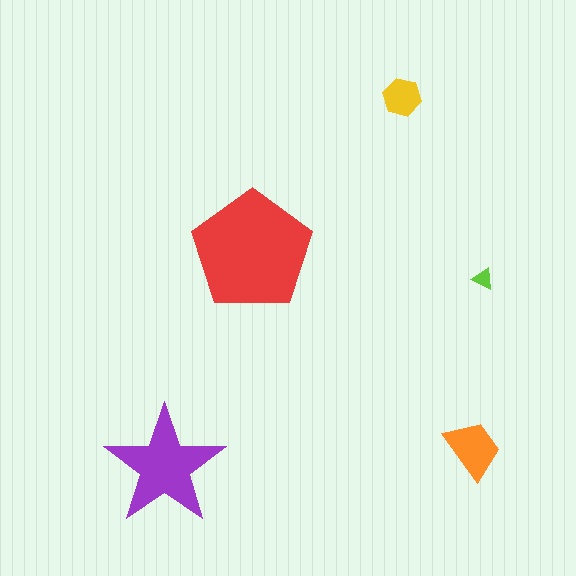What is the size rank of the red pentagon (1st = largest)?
1st.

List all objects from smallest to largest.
The lime triangle, the yellow hexagon, the orange trapezoid, the purple star, the red pentagon.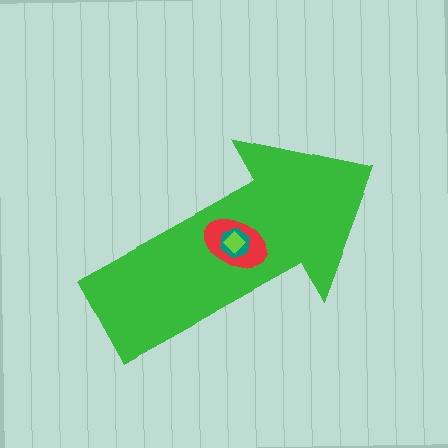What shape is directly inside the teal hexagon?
The lime diamond.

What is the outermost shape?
The green arrow.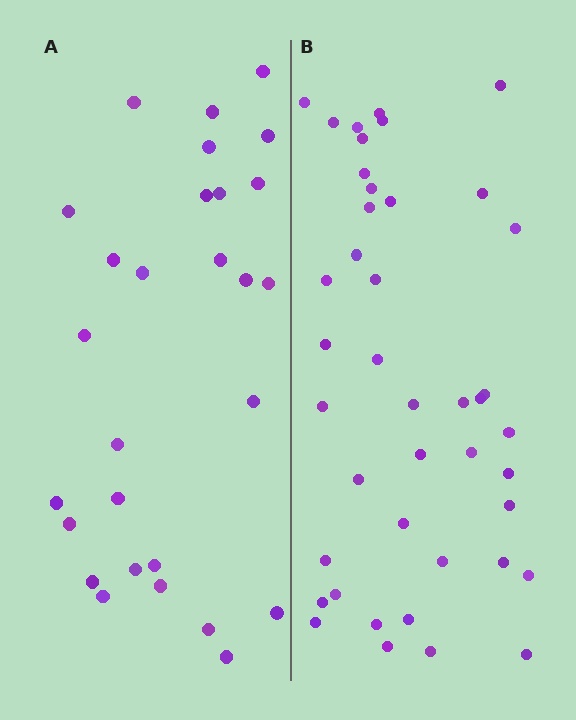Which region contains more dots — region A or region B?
Region B (the right region) has more dots.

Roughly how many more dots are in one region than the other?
Region B has approximately 15 more dots than region A.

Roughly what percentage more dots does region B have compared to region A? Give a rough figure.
About 50% more.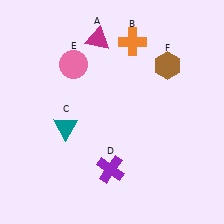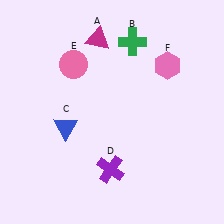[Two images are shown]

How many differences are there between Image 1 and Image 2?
There are 3 differences between the two images.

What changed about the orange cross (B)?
In Image 1, B is orange. In Image 2, it changed to green.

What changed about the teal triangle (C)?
In Image 1, C is teal. In Image 2, it changed to blue.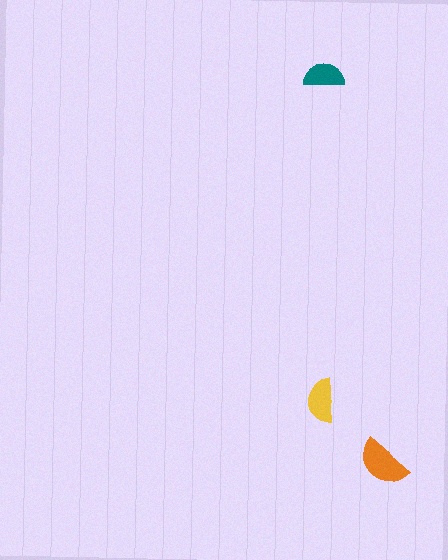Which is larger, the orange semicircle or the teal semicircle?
The orange one.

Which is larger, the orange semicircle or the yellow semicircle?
The orange one.